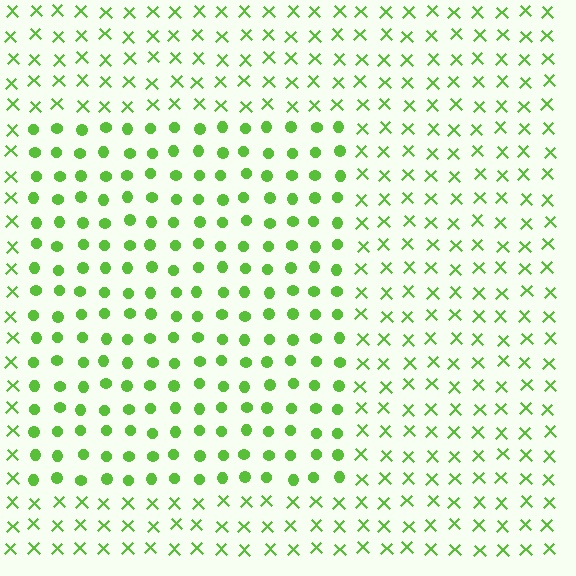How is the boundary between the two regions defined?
The boundary is defined by a change in element shape: circles inside vs. X marks outside. All elements share the same color and spacing.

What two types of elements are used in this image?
The image uses circles inside the rectangle region and X marks outside it.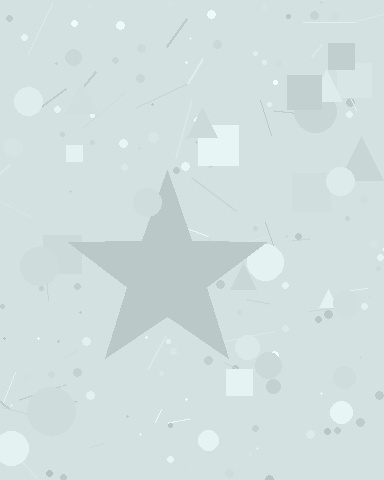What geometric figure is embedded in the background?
A star is embedded in the background.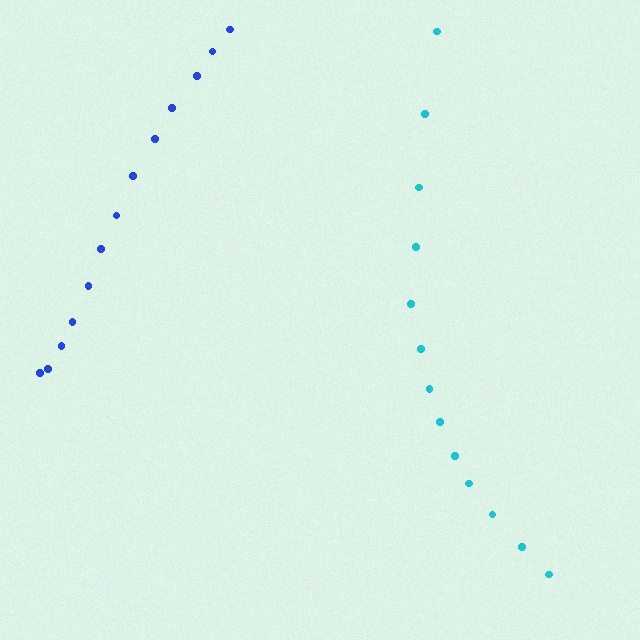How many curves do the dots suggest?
There are 2 distinct paths.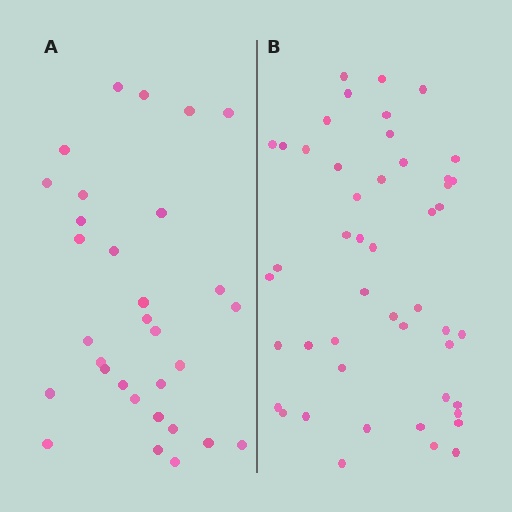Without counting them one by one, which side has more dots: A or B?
Region B (the right region) has more dots.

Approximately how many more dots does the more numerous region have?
Region B has approximately 15 more dots than region A.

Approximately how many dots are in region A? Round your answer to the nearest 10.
About 30 dots. (The exact count is 31, which rounds to 30.)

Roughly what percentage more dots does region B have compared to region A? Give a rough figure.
About 55% more.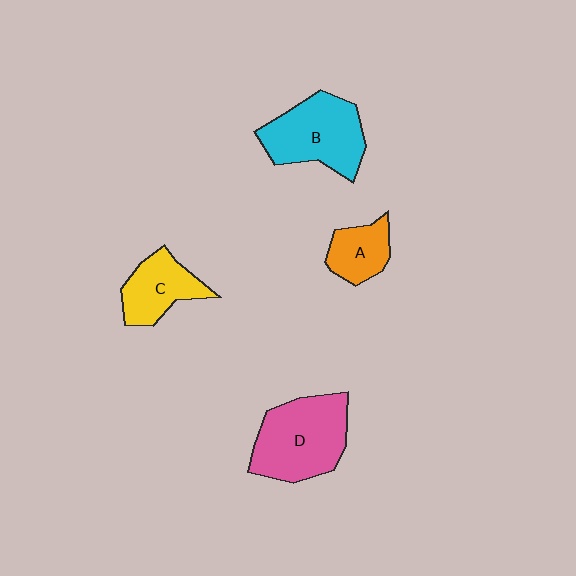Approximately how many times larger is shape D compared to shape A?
Approximately 2.2 times.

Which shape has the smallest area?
Shape A (orange).